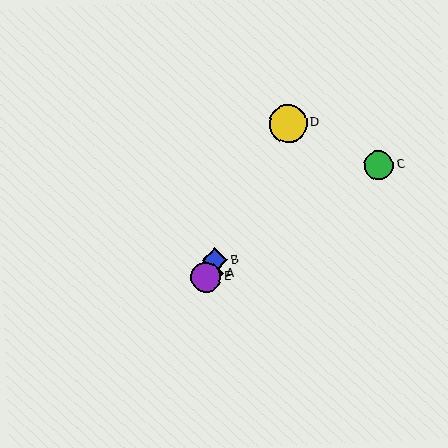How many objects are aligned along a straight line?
4 objects (A, B, D, E) are aligned along a straight line.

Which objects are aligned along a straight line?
Objects A, B, D, E are aligned along a straight line.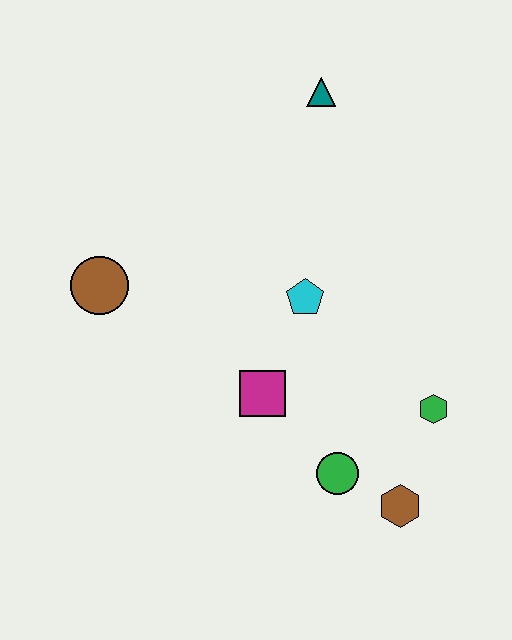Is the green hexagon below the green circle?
No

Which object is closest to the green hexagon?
The brown hexagon is closest to the green hexagon.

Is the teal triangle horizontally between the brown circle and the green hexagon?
Yes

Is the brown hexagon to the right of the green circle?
Yes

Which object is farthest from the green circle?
The teal triangle is farthest from the green circle.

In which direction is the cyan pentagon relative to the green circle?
The cyan pentagon is above the green circle.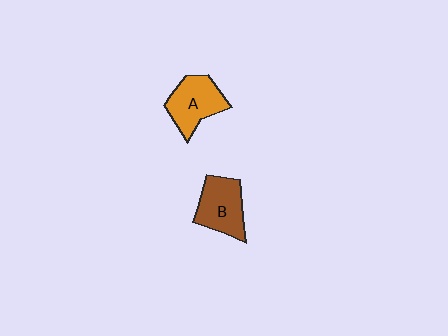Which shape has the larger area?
Shape A (orange).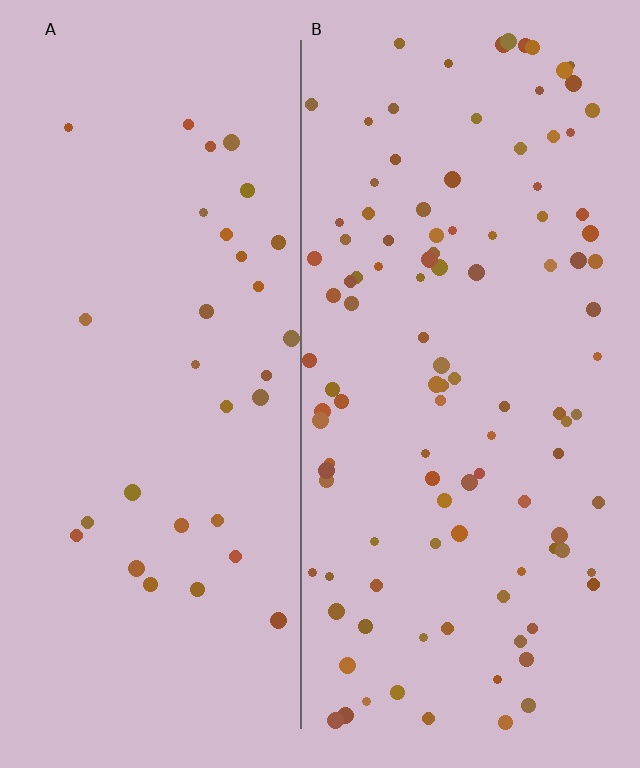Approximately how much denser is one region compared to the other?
Approximately 3.4× — region B over region A.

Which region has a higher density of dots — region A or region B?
B (the right).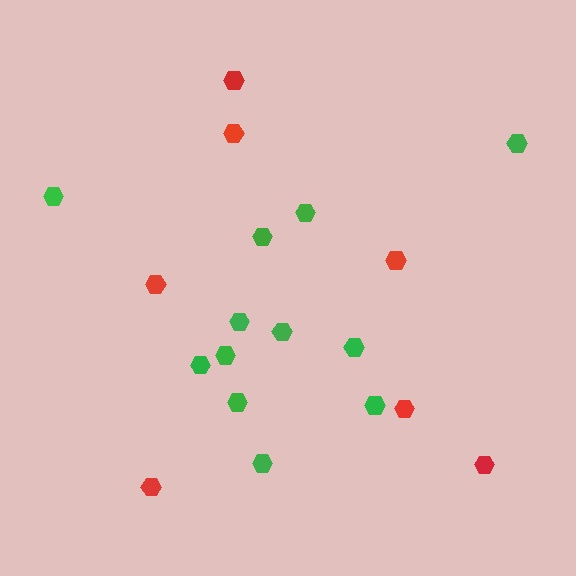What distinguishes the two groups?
There are 2 groups: one group of green hexagons (12) and one group of red hexagons (7).